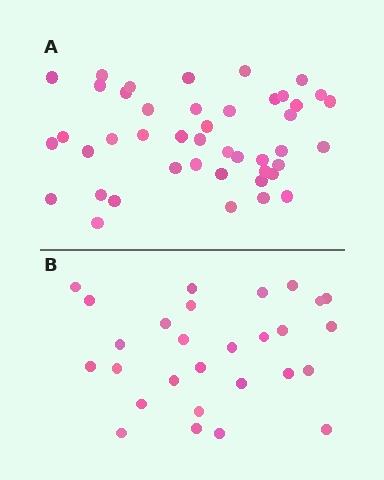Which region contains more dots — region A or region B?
Region A (the top region) has more dots.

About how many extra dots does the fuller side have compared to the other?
Region A has approximately 15 more dots than region B.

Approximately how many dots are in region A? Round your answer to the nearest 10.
About 40 dots. (The exact count is 44, which rounds to 40.)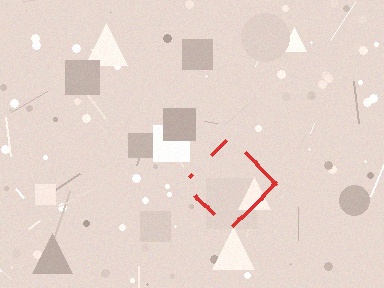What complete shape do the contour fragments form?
The contour fragments form a diamond.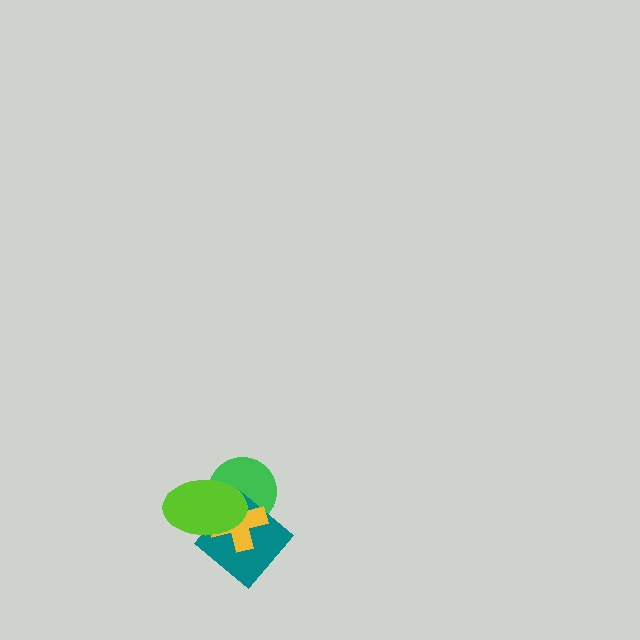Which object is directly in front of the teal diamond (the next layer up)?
The yellow cross is directly in front of the teal diamond.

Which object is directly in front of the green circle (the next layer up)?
The teal diamond is directly in front of the green circle.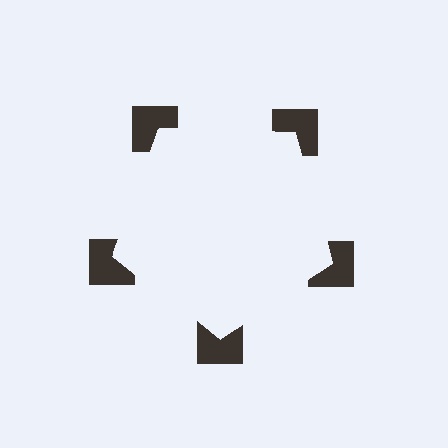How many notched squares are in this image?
There are 5 — one at each vertex of the illusory pentagon.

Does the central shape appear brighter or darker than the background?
It typically appears slightly brighter than the background, even though no actual brightness change is drawn.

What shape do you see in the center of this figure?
An illusory pentagon — its edges are inferred from the aligned wedge cuts in the notched squares, not physically drawn.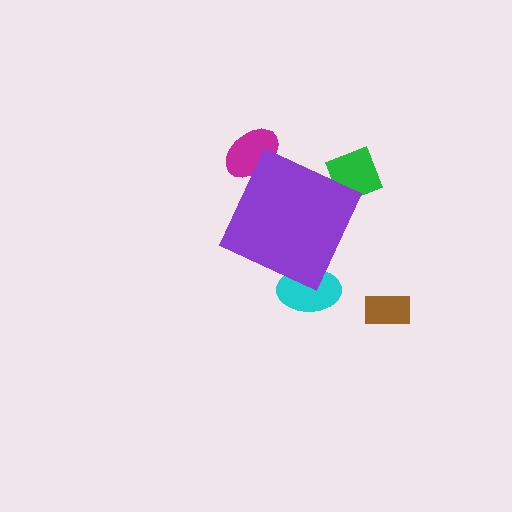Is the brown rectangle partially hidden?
No, the brown rectangle is fully visible.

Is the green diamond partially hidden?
Yes, the green diamond is partially hidden behind the purple diamond.